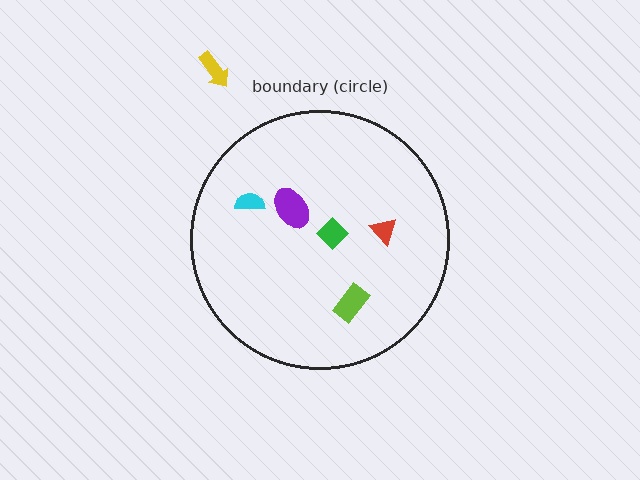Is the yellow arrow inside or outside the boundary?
Outside.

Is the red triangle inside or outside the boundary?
Inside.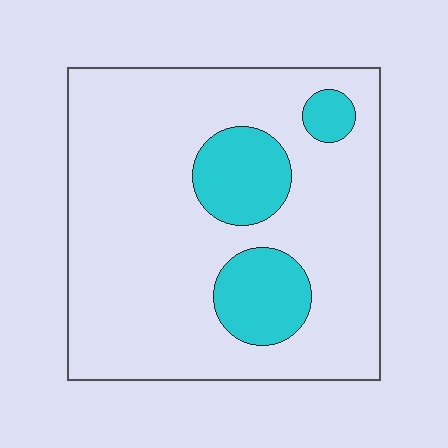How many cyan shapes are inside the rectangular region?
3.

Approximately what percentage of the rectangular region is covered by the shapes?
Approximately 20%.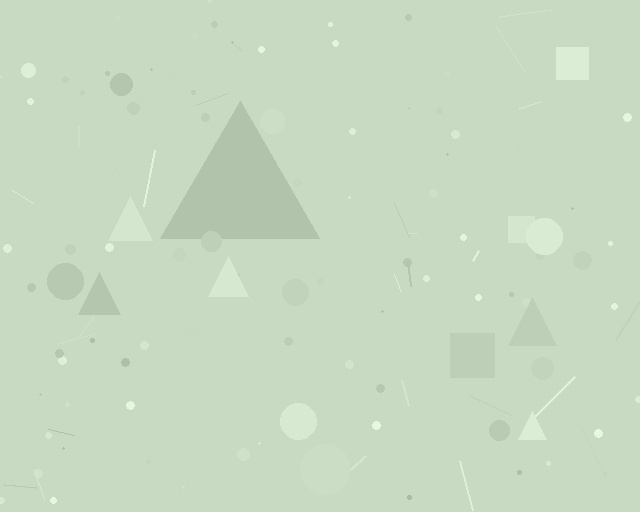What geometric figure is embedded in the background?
A triangle is embedded in the background.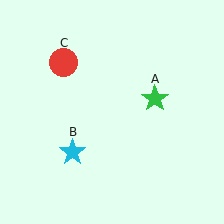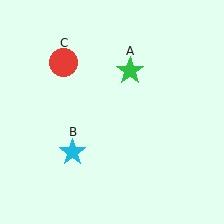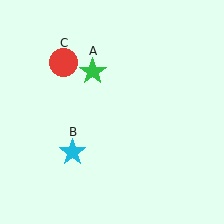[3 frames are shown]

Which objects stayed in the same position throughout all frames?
Cyan star (object B) and red circle (object C) remained stationary.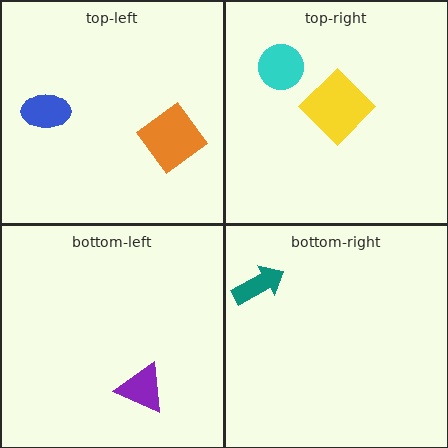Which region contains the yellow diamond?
The top-right region.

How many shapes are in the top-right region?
2.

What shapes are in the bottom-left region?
The purple triangle.